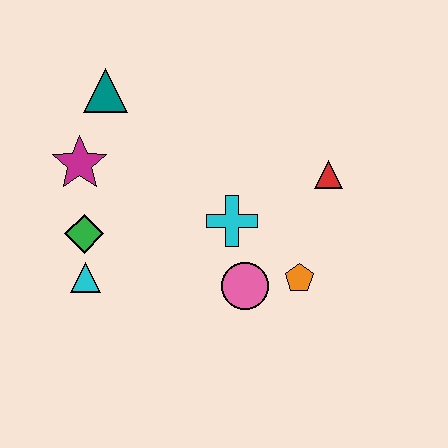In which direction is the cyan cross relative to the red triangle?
The cyan cross is to the left of the red triangle.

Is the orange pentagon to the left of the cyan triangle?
No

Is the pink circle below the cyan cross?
Yes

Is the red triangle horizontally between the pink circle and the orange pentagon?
No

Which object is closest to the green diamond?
The cyan triangle is closest to the green diamond.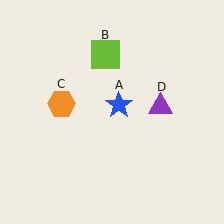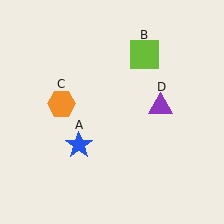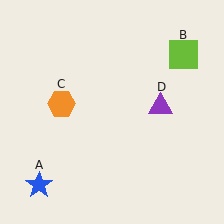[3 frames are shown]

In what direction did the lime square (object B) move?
The lime square (object B) moved right.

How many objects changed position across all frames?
2 objects changed position: blue star (object A), lime square (object B).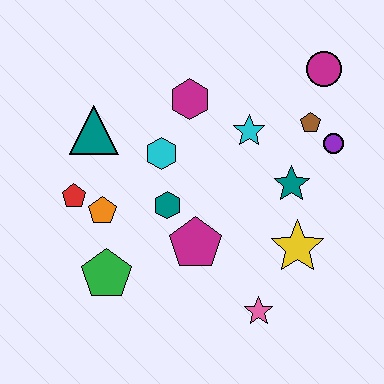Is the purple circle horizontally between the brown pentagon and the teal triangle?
No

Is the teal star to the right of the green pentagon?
Yes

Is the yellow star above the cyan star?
No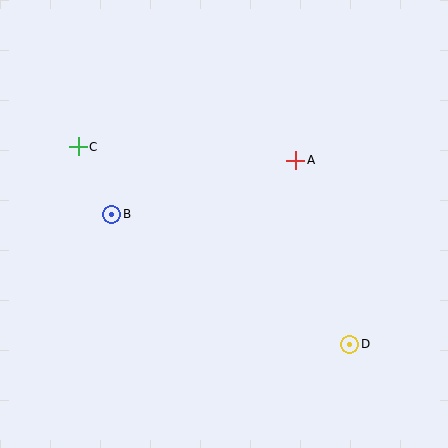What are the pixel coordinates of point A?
Point A is at (296, 160).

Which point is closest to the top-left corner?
Point C is closest to the top-left corner.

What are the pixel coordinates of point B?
Point B is at (111, 214).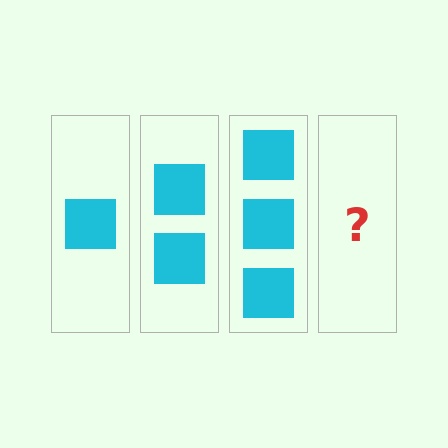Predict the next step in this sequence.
The next step is 4 squares.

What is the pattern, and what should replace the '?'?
The pattern is that each step adds one more square. The '?' should be 4 squares.